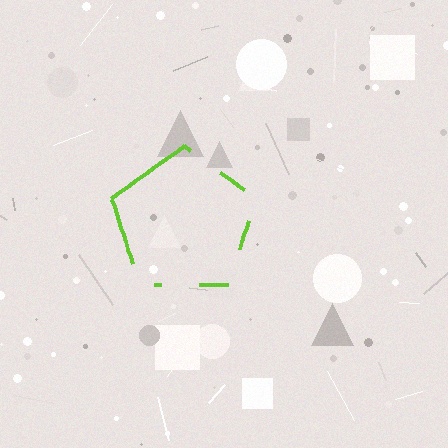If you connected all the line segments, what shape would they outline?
They would outline a pentagon.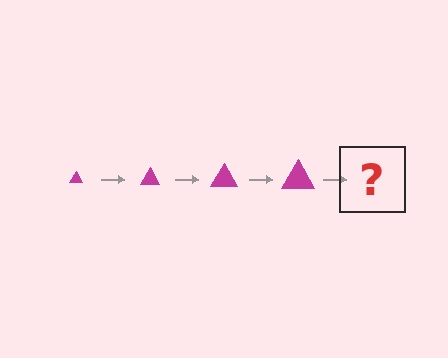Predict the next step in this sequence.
The next step is a magenta triangle, larger than the previous one.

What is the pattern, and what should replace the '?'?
The pattern is that the triangle gets progressively larger each step. The '?' should be a magenta triangle, larger than the previous one.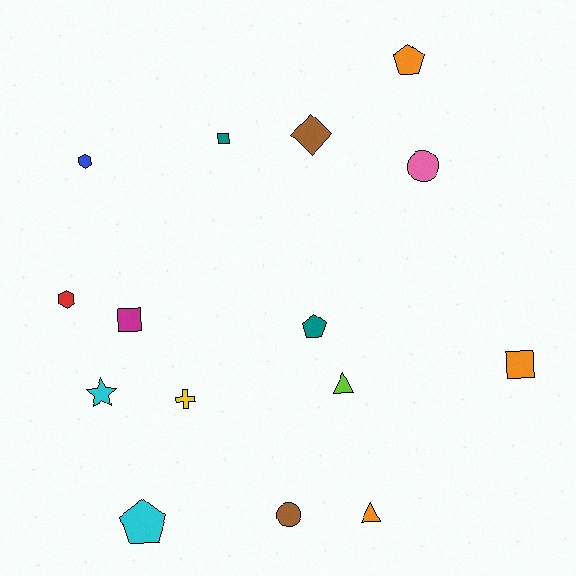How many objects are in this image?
There are 15 objects.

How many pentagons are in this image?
There are 3 pentagons.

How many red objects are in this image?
There is 1 red object.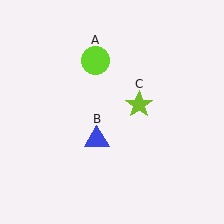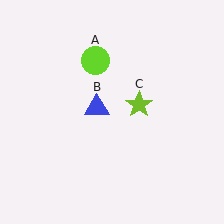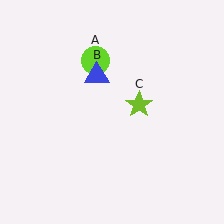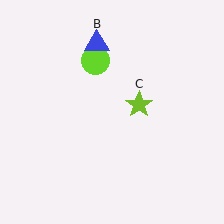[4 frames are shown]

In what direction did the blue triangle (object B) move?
The blue triangle (object B) moved up.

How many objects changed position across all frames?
1 object changed position: blue triangle (object B).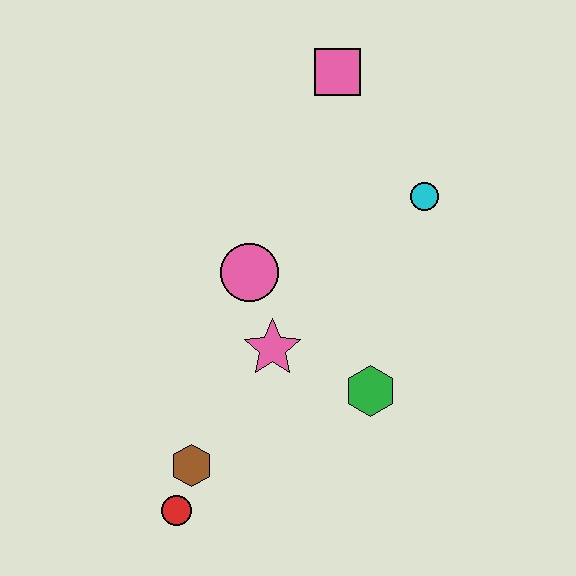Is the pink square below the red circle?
No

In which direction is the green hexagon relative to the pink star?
The green hexagon is to the right of the pink star.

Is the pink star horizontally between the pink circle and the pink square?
Yes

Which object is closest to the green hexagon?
The pink star is closest to the green hexagon.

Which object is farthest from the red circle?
The pink square is farthest from the red circle.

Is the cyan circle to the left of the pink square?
No